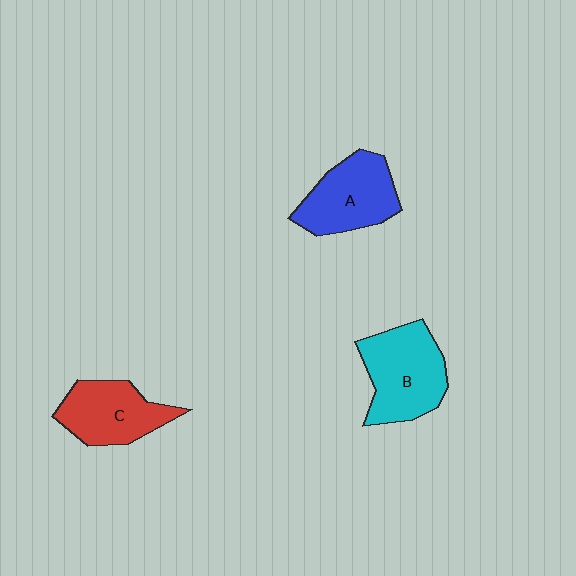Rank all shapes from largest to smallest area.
From largest to smallest: B (cyan), A (blue), C (red).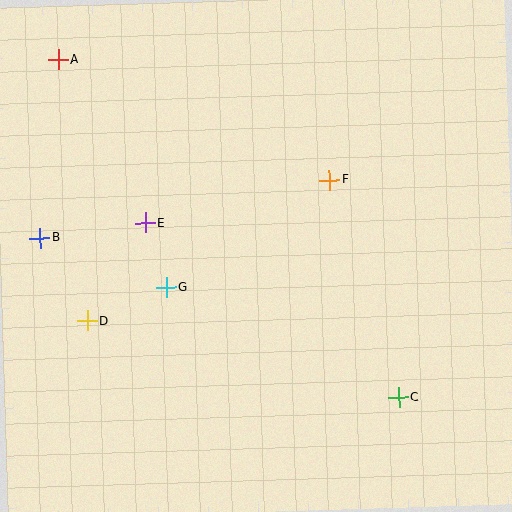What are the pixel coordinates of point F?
Point F is at (330, 180).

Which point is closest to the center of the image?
Point G at (166, 287) is closest to the center.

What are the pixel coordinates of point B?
Point B is at (40, 238).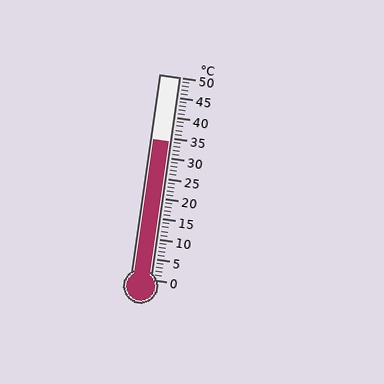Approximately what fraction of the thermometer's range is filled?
The thermometer is filled to approximately 70% of its range.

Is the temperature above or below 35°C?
The temperature is below 35°C.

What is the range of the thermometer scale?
The thermometer scale ranges from 0°C to 50°C.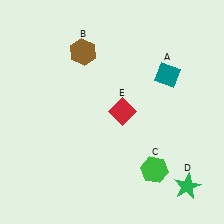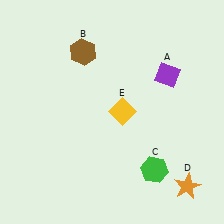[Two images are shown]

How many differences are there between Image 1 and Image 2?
There are 3 differences between the two images.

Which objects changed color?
A changed from teal to purple. D changed from green to orange. E changed from red to yellow.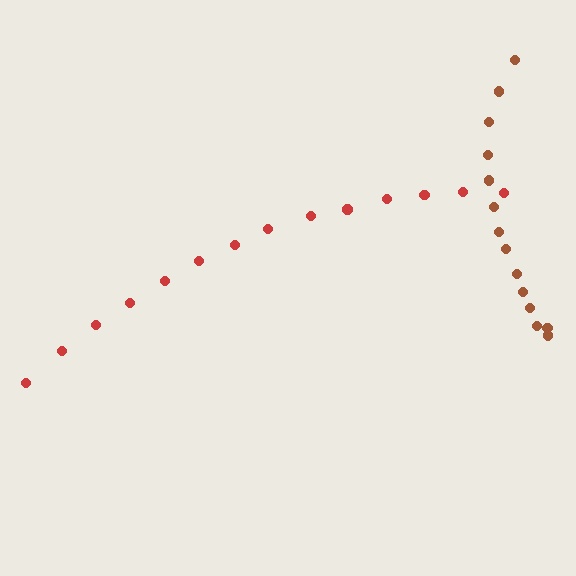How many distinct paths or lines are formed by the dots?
There are 2 distinct paths.